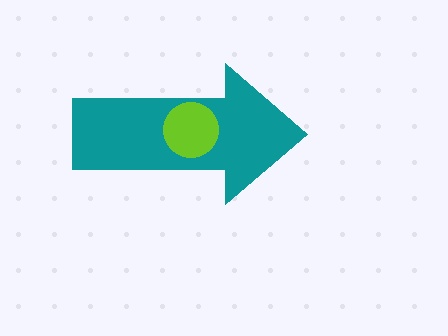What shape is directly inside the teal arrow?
The lime circle.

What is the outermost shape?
The teal arrow.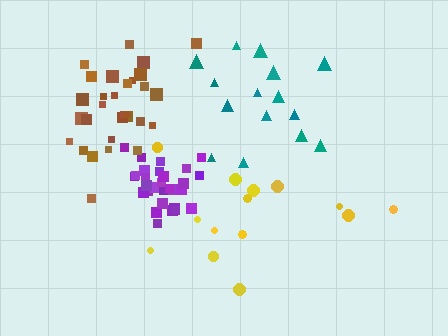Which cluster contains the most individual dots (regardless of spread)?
Brown (30).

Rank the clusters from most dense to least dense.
purple, brown, teal, yellow.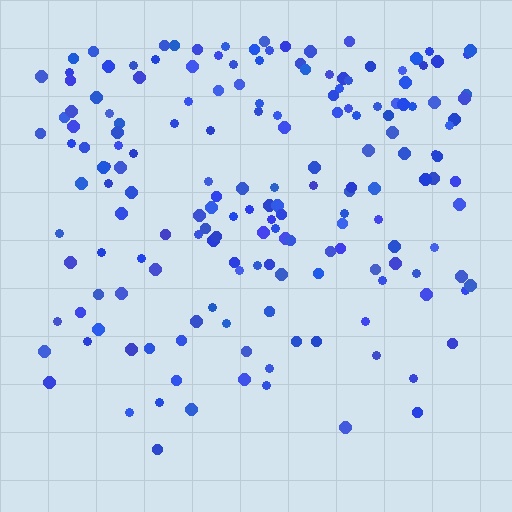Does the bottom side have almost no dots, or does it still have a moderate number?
Still a moderate number, just noticeably fewer than the top.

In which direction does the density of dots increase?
From bottom to top, with the top side densest.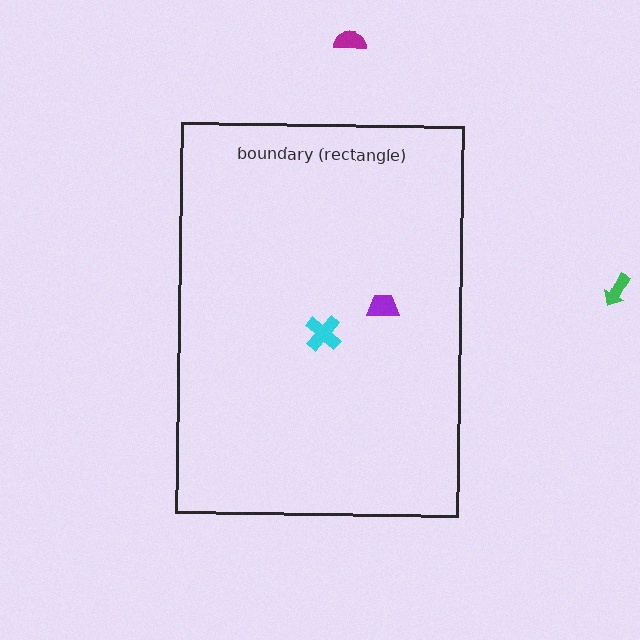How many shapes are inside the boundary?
2 inside, 2 outside.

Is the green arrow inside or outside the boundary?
Outside.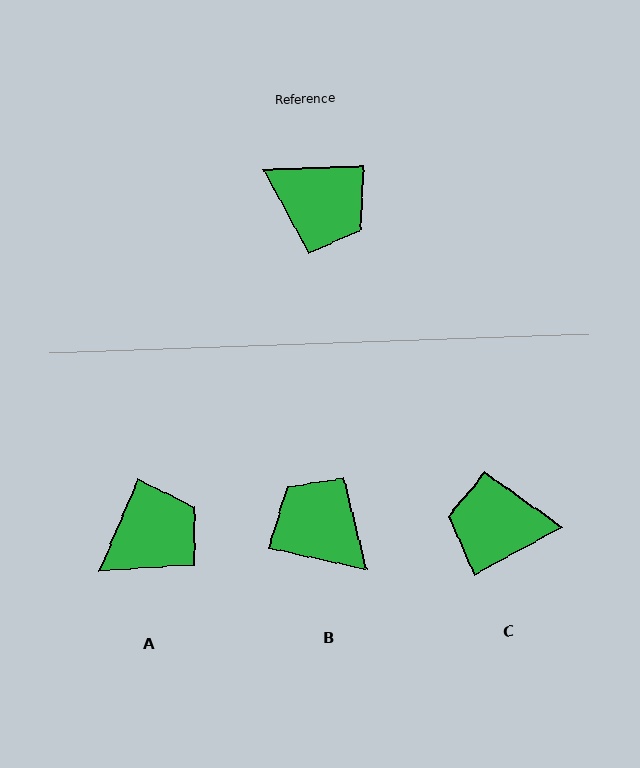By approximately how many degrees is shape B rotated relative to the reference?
Approximately 165 degrees counter-clockwise.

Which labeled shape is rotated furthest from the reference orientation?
B, about 165 degrees away.